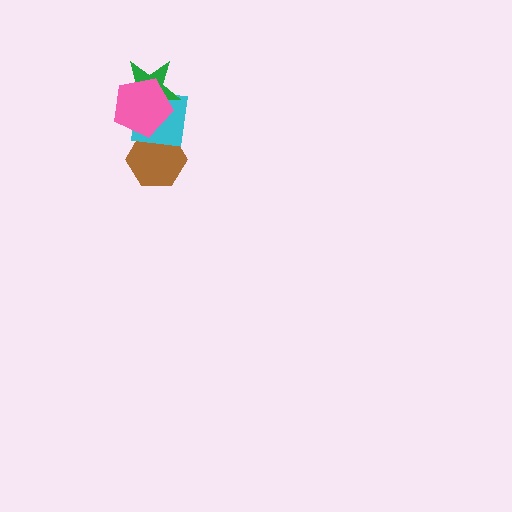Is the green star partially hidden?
Yes, it is partially covered by another shape.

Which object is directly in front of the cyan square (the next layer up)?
The green star is directly in front of the cyan square.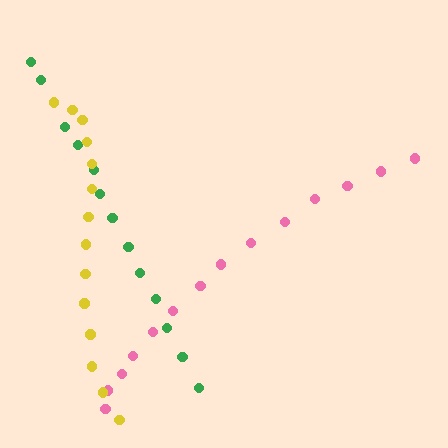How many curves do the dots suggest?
There are 3 distinct paths.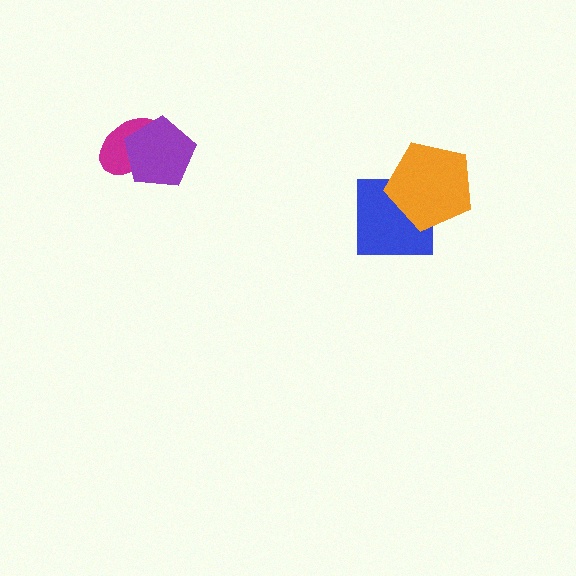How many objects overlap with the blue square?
1 object overlaps with the blue square.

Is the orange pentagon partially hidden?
No, no other shape covers it.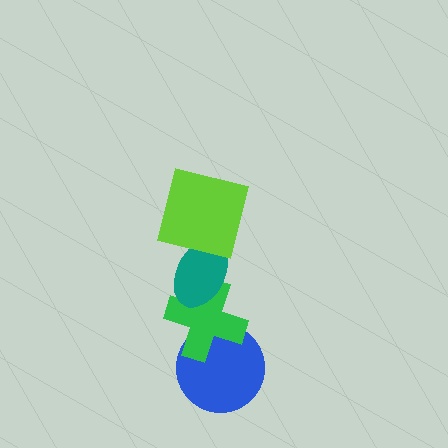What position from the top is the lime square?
The lime square is 1st from the top.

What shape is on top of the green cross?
The teal ellipse is on top of the green cross.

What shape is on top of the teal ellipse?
The lime square is on top of the teal ellipse.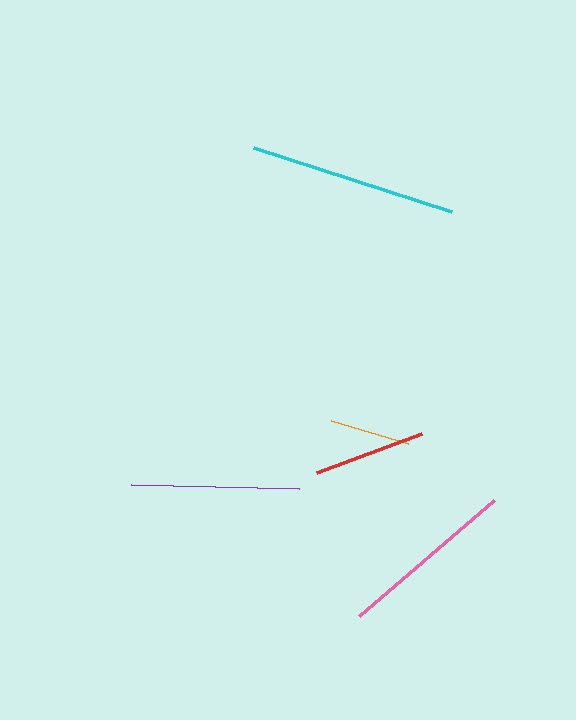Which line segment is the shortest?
The orange line is the shortest at approximately 81 pixels.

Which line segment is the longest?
The cyan line is the longest at approximately 208 pixels.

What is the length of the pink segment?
The pink segment is approximately 178 pixels long.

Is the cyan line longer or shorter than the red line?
The cyan line is longer than the red line.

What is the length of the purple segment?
The purple segment is approximately 168 pixels long.